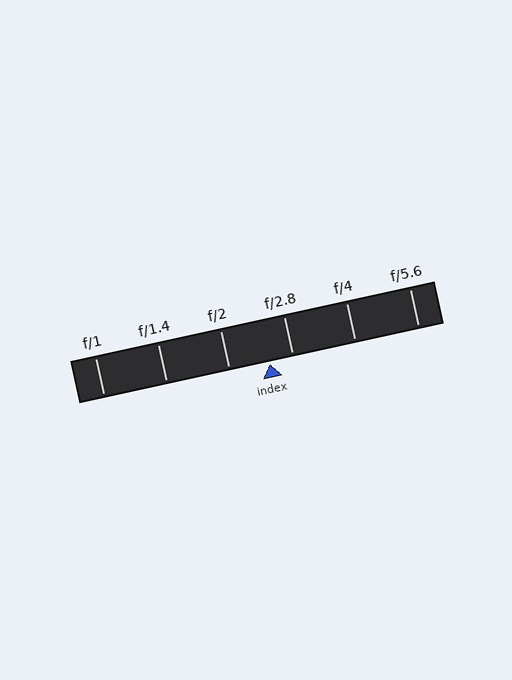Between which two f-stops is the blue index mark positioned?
The index mark is between f/2 and f/2.8.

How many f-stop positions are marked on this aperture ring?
There are 6 f-stop positions marked.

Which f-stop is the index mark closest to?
The index mark is closest to f/2.8.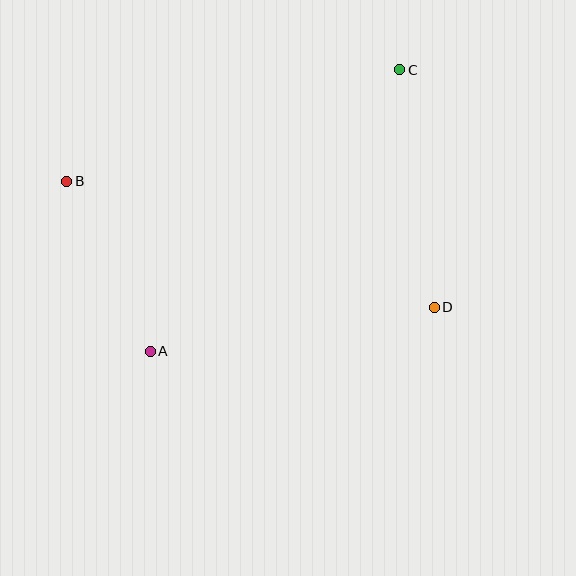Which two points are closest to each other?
Points A and B are closest to each other.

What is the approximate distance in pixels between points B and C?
The distance between B and C is approximately 351 pixels.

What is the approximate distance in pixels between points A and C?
The distance between A and C is approximately 376 pixels.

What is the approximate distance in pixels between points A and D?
The distance between A and D is approximately 287 pixels.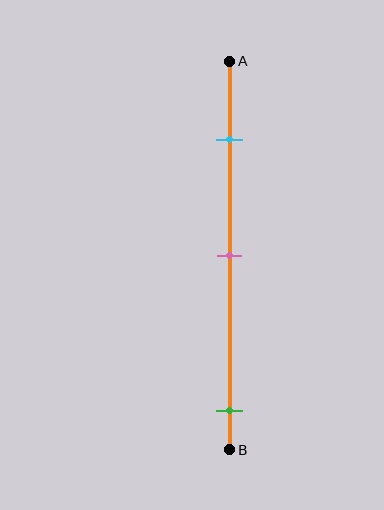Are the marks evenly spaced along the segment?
No, the marks are not evenly spaced.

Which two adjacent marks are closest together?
The cyan and pink marks are the closest adjacent pair.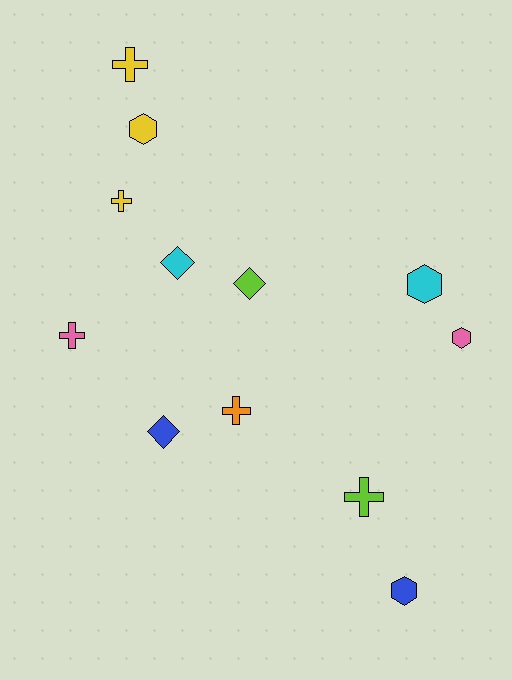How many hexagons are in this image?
There are 4 hexagons.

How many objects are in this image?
There are 12 objects.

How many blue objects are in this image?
There are 2 blue objects.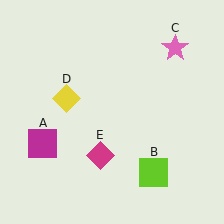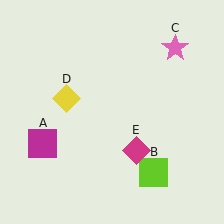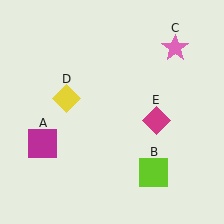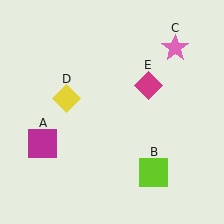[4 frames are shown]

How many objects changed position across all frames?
1 object changed position: magenta diamond (object E).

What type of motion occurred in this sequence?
The magenta diamond (object E) rotated counterclockwise around the center of the scene.